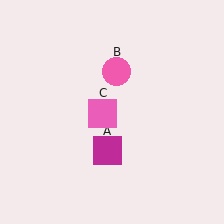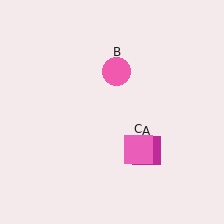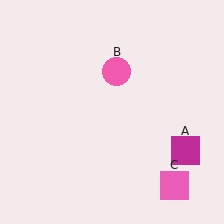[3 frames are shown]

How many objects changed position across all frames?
2 objects changed position: magenta square (object A), pink square (object C).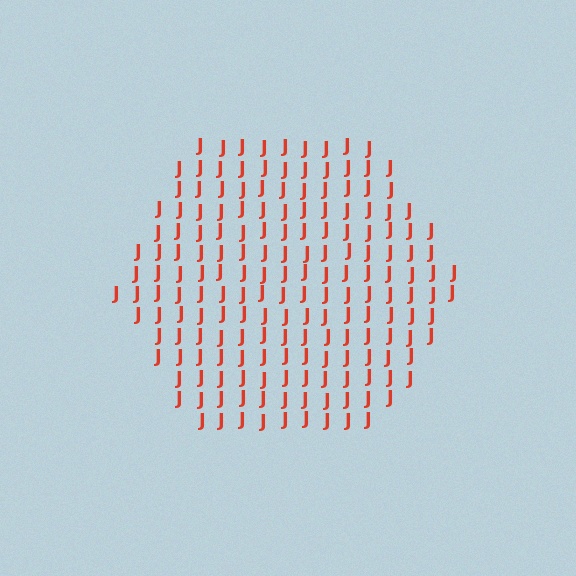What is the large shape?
The large shape is a hexagon.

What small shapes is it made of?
It is made of small letter J's.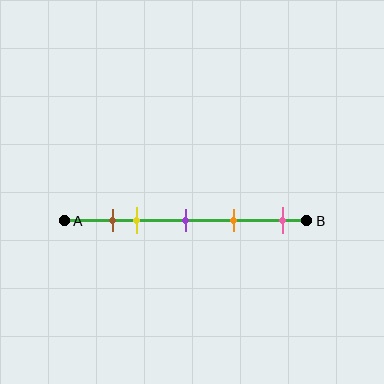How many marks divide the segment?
There are 5 marks dividing the segment.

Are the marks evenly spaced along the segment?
No, the marks are not evenly spaced.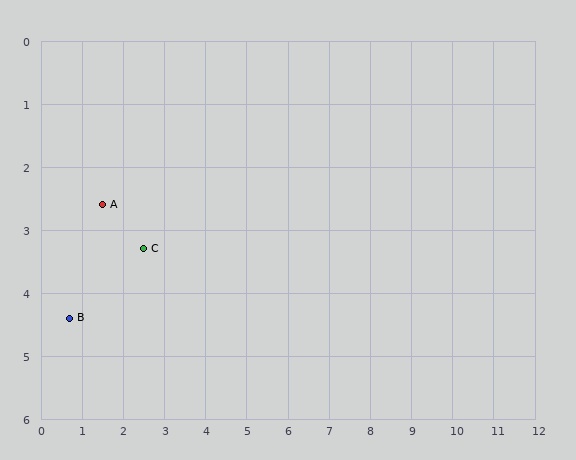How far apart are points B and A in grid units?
Points B and A are about 2.0 grid units apart.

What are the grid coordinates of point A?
Point A is at approximately (1.5, 2.6).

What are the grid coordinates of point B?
Point B is at approximately (0.7, 4.4).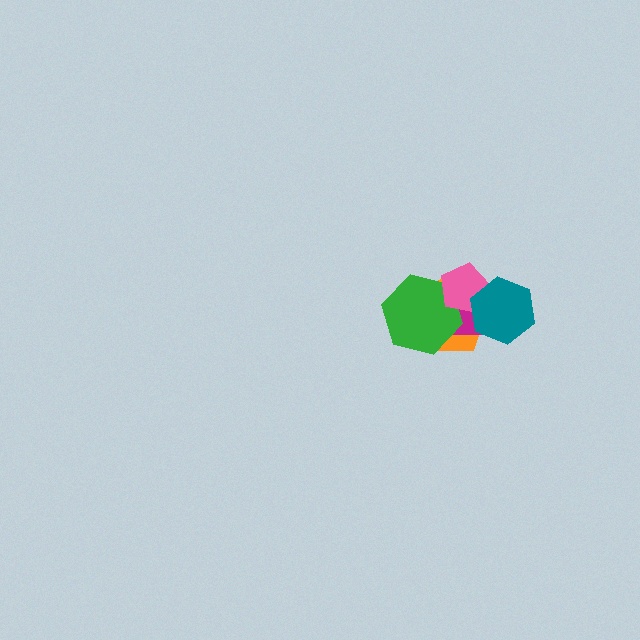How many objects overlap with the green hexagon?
3 objects overlap with the green hexagon.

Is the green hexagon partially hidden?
Yes, it is partially covered by another shape.